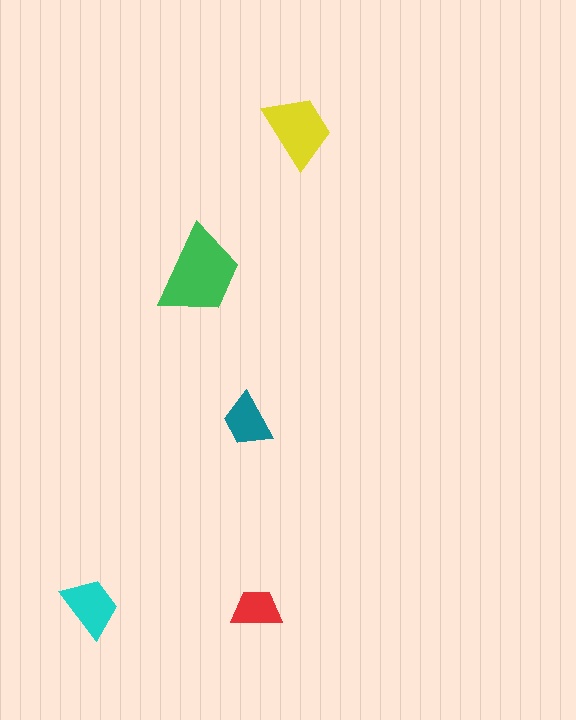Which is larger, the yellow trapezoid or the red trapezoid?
The yellow one.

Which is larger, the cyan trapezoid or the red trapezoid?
The cyan one.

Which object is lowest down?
The red trapezoid is bottommost.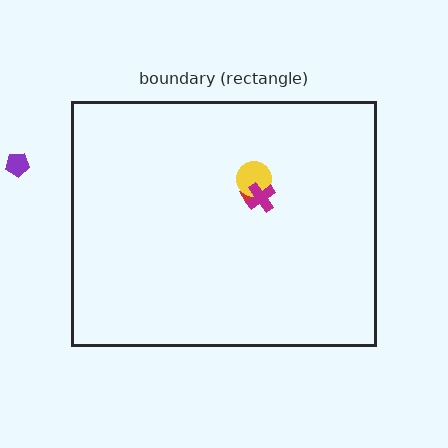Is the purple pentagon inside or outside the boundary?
Outside.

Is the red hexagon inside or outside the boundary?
Inside.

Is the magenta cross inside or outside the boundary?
Inside.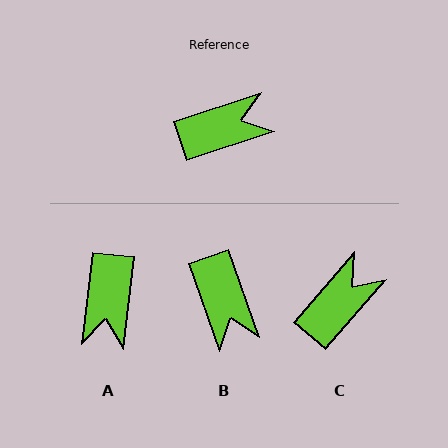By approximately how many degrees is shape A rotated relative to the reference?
Approximately 115 degrees clockwise.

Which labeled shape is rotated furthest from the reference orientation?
A, about 115 degrees away.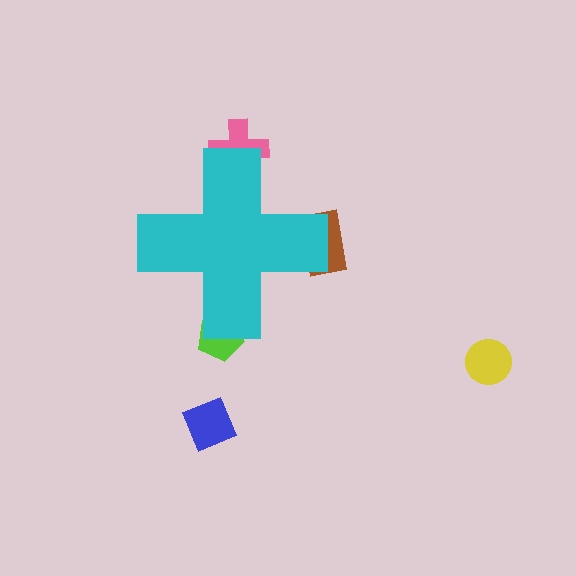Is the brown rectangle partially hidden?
Yes, the brown rectangle is partially hidden behind the cyan cross.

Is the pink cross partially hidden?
Yes, the pink cross is partially hidden behind the cyan cross.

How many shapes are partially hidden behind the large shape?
3 shapes are partially hidden.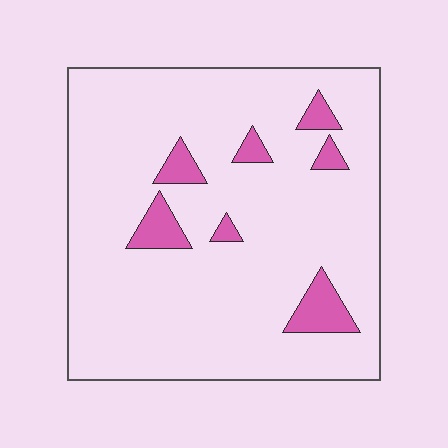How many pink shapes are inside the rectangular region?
7.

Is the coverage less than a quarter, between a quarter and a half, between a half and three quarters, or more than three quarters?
Less than a quarter.